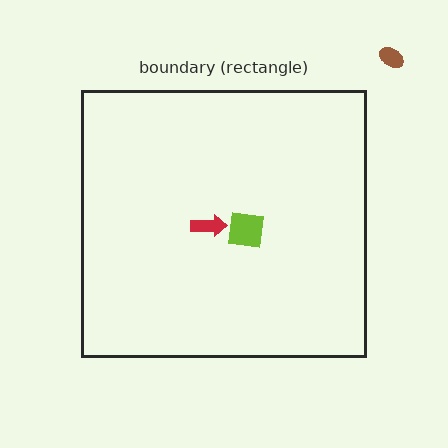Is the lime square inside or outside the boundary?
Inside.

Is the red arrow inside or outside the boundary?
Inside.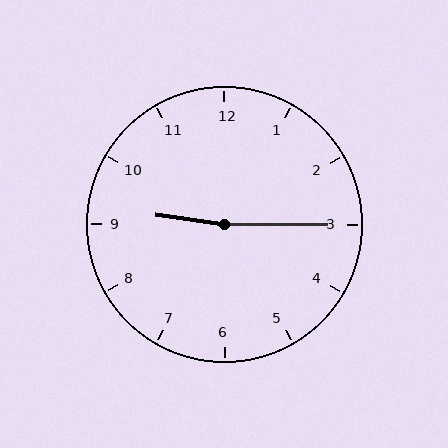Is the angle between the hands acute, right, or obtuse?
It is obtuse.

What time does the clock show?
9:15.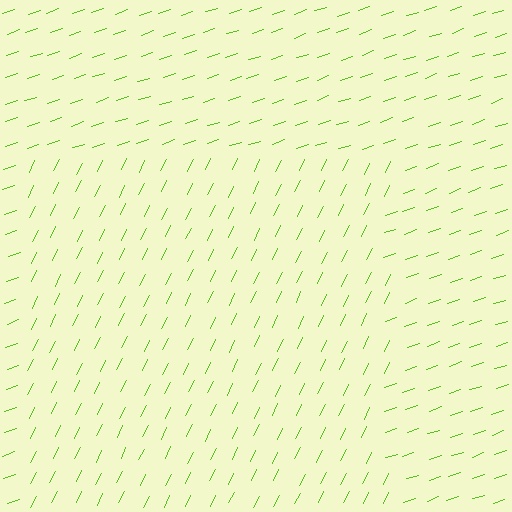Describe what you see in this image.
The image is filled with small lime line segments. A rectangle region in the image has lines oriented differently from the surrounding lines, creating a visible texture boundary.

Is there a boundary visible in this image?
Yes, there is a texture boundary formed by a change in line orientation.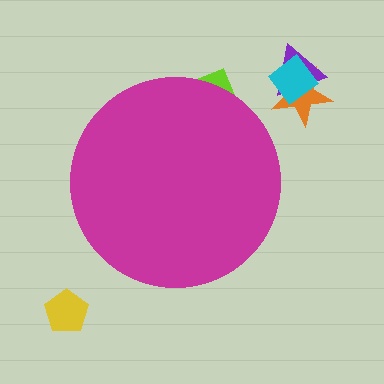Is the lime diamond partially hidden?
Yes, the lime diamond is partially hidden behind the magenta circle.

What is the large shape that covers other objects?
A magenta circle.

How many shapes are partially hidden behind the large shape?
1 shape is partially hidden.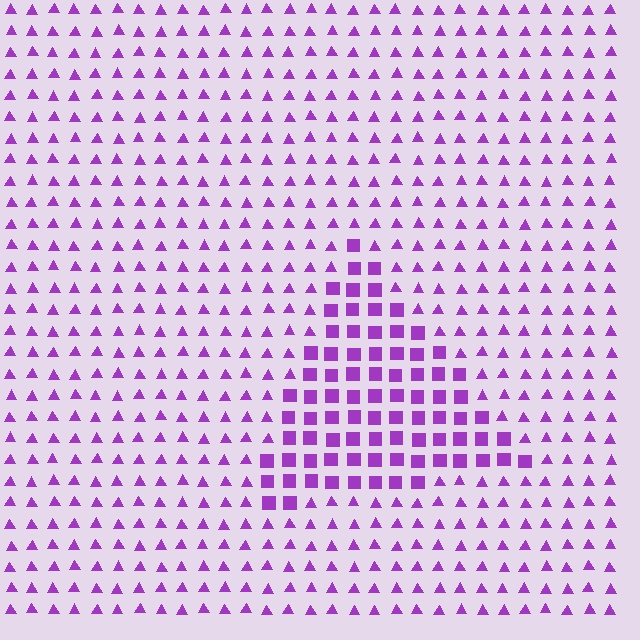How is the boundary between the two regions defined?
The boundary is defined by a change in element shape: squares inside vs. triangles outside. All elements share the same color and spacing.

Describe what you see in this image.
The image is filled with small purple elements arranged in a uniform grid. A triangle-shaped region contains squares, while the surrounding area contains triangles. The boundary is defined purely by the change in element shape.